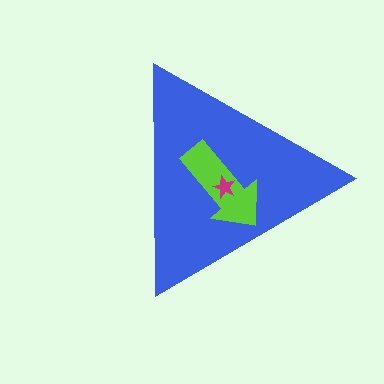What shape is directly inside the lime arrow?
The magenta star.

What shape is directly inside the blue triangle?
The lime arrow.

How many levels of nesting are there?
3.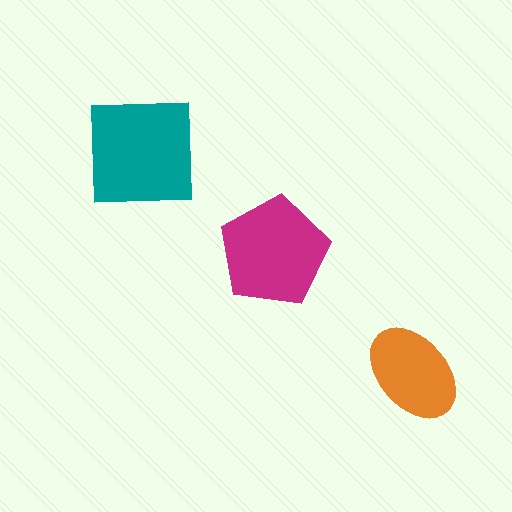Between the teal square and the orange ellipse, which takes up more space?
The teal square.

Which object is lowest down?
The orange ellipse is bottommost.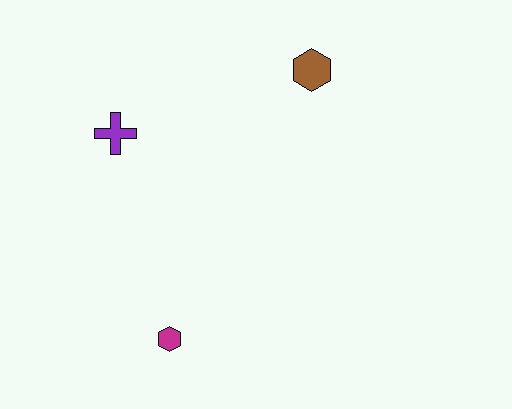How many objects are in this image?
There are 3 objects.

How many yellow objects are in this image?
There are no yellow objects.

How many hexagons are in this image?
There are 2 hexagons.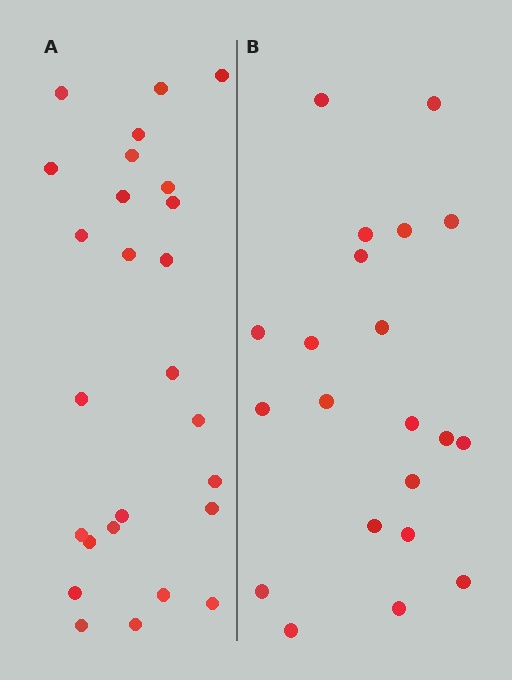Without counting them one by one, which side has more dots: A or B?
Region A (the left region) has more dots.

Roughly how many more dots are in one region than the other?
Region A has about 5 more dots than region B.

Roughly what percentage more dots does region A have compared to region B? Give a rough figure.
About 25% more.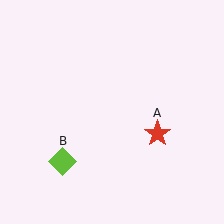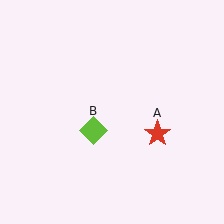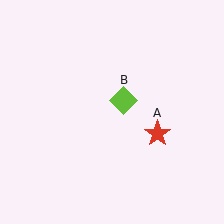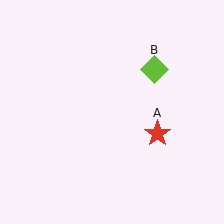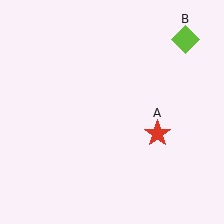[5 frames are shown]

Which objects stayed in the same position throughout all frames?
Red star (object A) remained stationary.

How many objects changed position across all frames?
1 object changed position: lime diamond (object B).